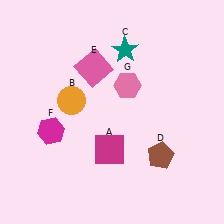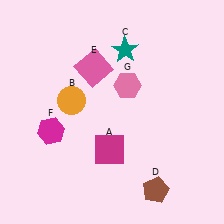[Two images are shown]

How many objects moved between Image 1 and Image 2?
1 object moved between the two images.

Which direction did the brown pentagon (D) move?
The brown pentagon (D) moved down.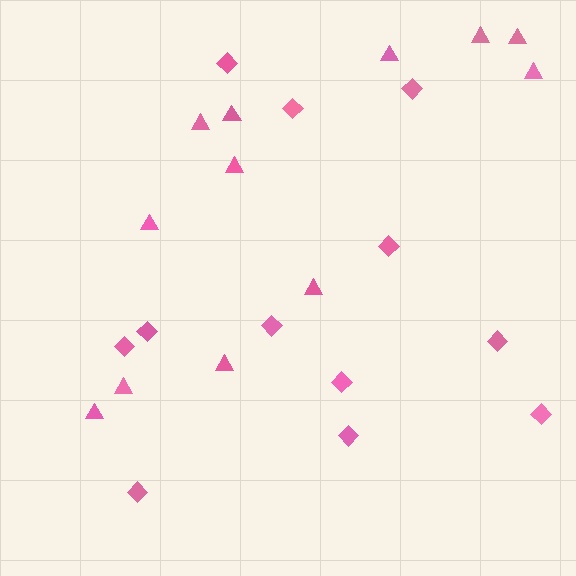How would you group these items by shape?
There are 2 groups: one group of triangles (12) and one group of diamonds (12).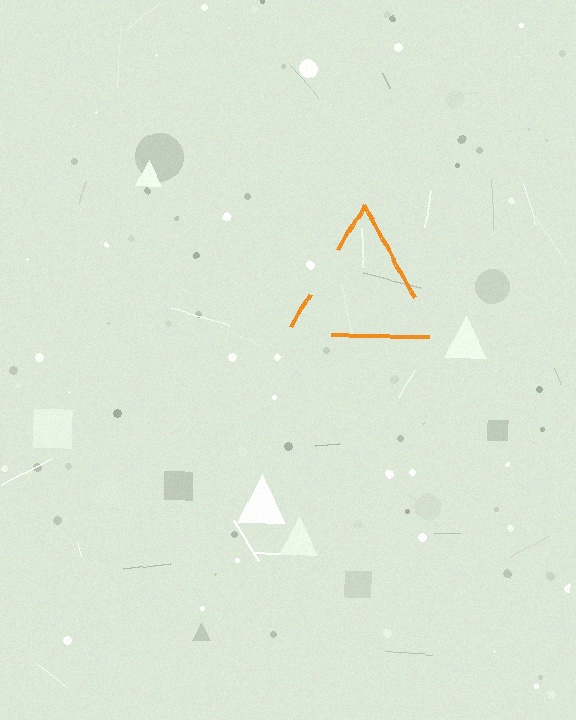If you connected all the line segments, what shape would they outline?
They would outline a triangle.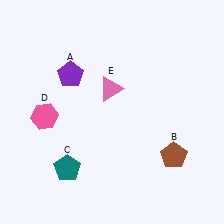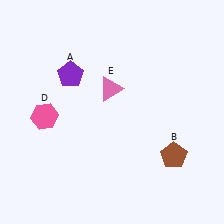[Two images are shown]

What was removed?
The teal pentagon (C) was removed in Image 2.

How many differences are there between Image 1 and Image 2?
There is 1 difference between the two images.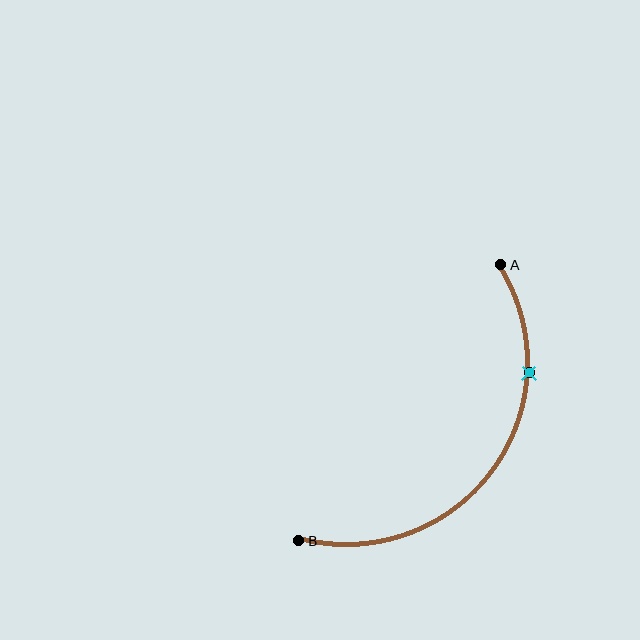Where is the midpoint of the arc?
The arc midpoint is the point on the curve farthest from the straight line joining A and B. It sits below and to the right of that line.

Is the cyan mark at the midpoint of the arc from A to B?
No. The cyan mark lies on the arc but is closer to endpoint A. The arc midpoint would be at the point on the curve equidistant along the arc from both A and B.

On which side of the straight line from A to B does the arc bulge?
The arc bulges below and to the right of the straight line connecting A and B.